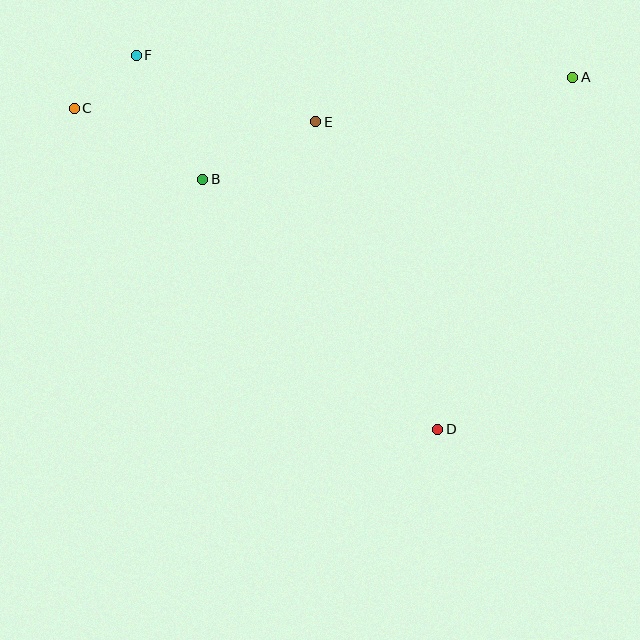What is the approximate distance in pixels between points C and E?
The distance between C and E is approximately 242 pixels.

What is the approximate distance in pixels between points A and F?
The distance between A and F is approximately 437 pixels.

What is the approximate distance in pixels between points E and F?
The distance between E and F is approximately 191 pixels.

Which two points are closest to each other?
Points C and F are closest to each other.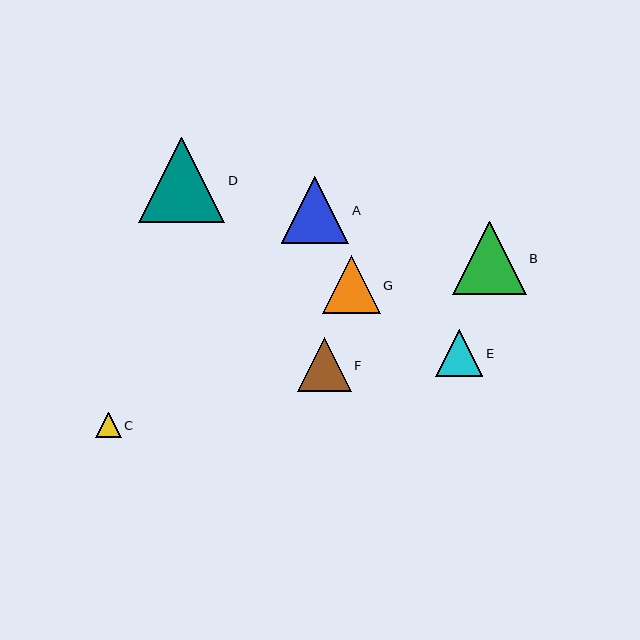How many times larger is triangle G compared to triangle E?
Triangle G is approximately 1.2 times the size of triangle E.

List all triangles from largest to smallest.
From largest to smallest: D, B, A, G, F, E, C.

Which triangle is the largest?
Triangle D is the largest with a size of approximately 86 pixels.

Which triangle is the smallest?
Triangle C is the smallest with a size of approximately 26 pixels.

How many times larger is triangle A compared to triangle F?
Triangle A is approximately 1.3 times the size of triangle F.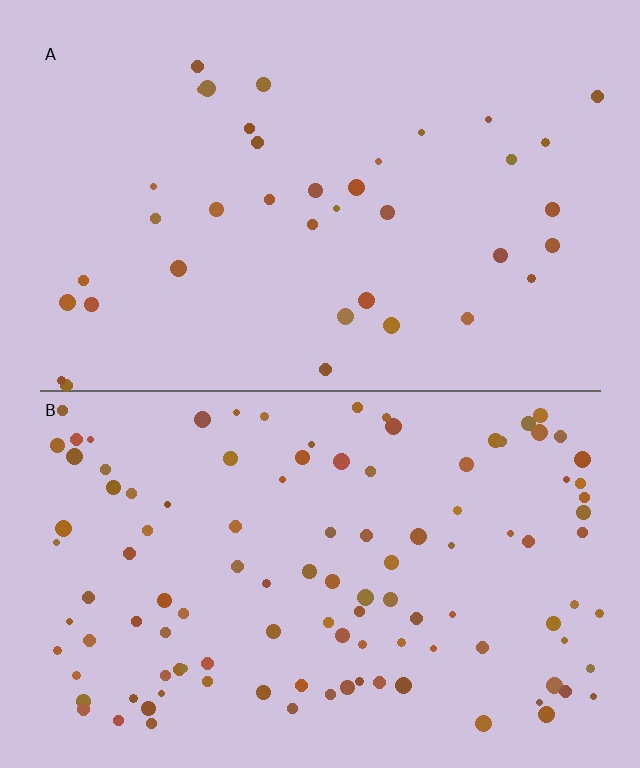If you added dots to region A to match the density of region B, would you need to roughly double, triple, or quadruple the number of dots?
Approximately triple.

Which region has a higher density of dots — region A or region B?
B (the bottom).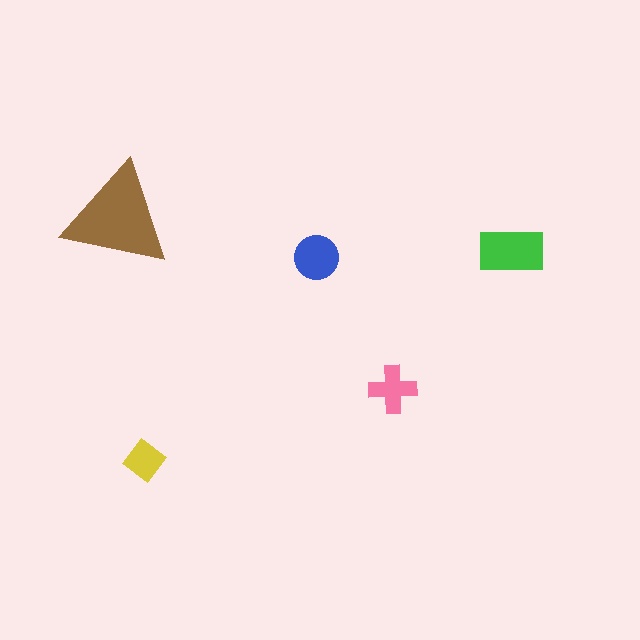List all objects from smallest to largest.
The yellow diamond, the pink cross, the blue circle, the green rectangle, the brown triangle.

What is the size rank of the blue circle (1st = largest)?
3rd.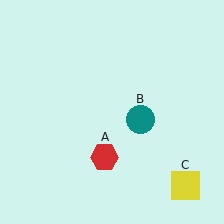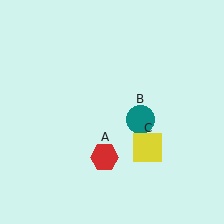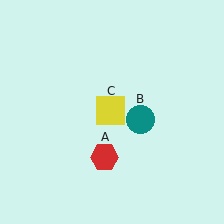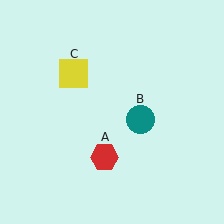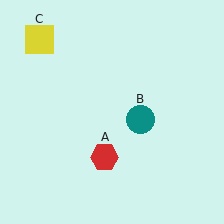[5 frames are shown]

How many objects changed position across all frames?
1 object changed position: yellow square (object C).